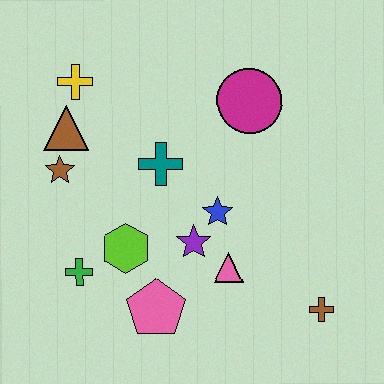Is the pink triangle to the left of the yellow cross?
No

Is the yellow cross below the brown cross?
No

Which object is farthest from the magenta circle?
The green cross is farthest from the magenta circle.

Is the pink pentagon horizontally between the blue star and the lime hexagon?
Yes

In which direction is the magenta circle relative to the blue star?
The magenta circle is above the blue star.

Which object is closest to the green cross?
The lime hexagon is closest to the green cross.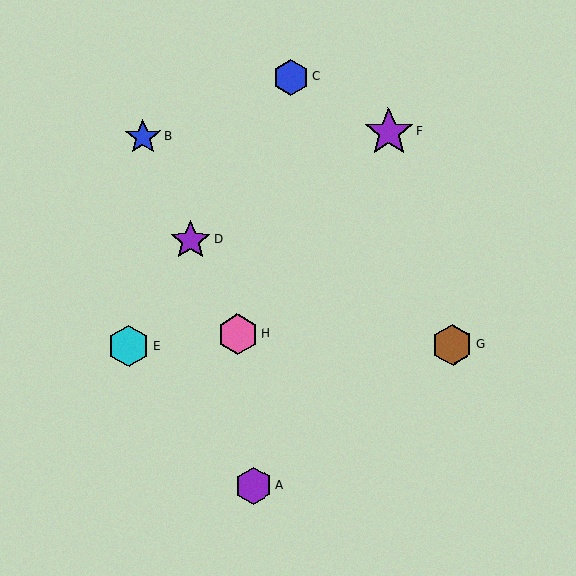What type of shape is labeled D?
Shape D is a purple star.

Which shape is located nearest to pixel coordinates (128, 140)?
The blue star (labeled B) at (143, 137) is nearest to that location.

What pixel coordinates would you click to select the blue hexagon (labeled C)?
Click at (291, 77) to select the blue hexagon C.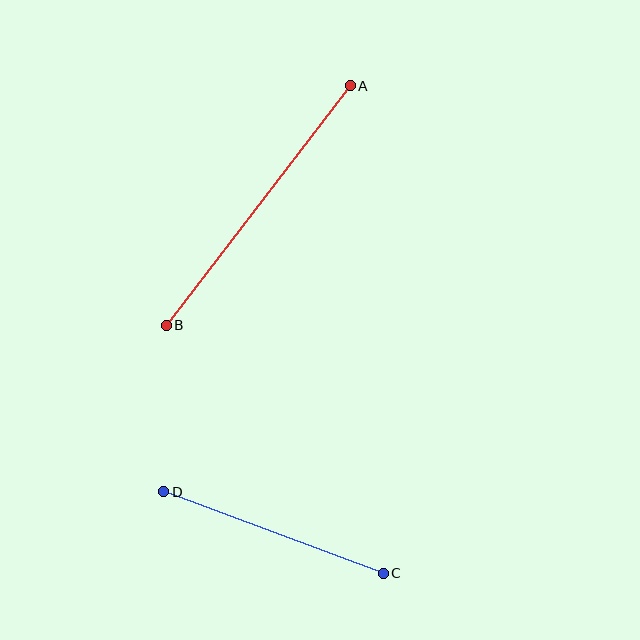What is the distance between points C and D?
The distance is approximately 234 pixels.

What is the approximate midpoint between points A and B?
The midpoint is at approximately (258, 205) pixels.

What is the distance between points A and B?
The distance is approximately 302 pixels.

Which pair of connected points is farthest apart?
Points A and B are farthest apart.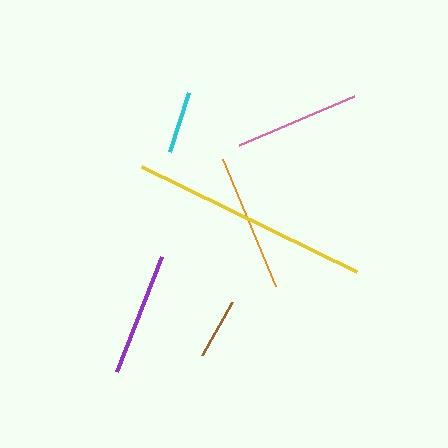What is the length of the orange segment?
The orange segment is approximately 137 pixels long.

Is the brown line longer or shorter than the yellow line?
The yellow line is longer than the brown line.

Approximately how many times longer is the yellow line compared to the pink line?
The yellow line is approximately 1.9 times the length of the pink line.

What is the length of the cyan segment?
The cyan segment is approximately 62 pixels long.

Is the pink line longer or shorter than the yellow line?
The yellow line is longer than the pink line.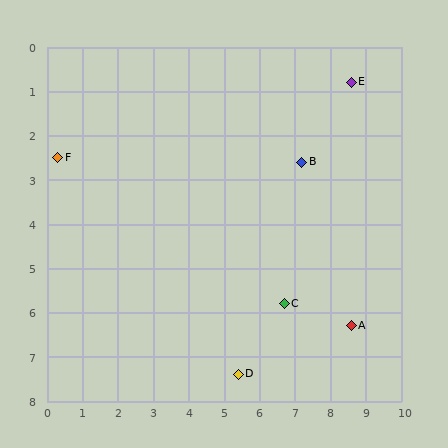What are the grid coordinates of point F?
Point F is at approximately (0.3, 2.5).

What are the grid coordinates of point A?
Point A is at approximately (8.6, 6.3).